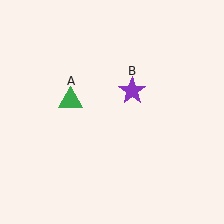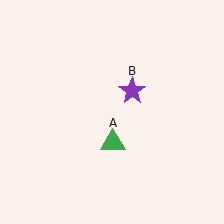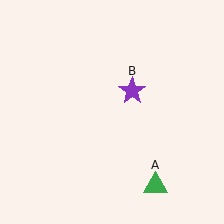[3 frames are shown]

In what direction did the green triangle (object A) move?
The green triangle (object A) moved down and to the right.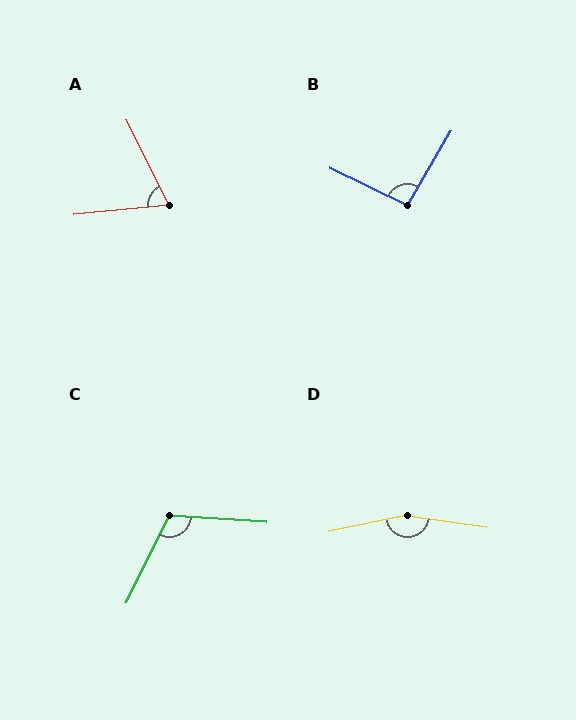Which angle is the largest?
D, at approximately 160 degrees.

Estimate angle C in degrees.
Approximately 113 degrees.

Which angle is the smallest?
A, at approximately 69 degrees.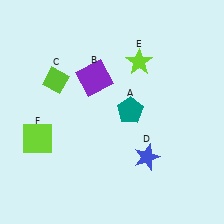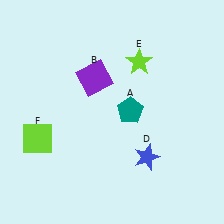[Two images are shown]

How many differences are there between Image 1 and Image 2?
There is 1 difference between the two images.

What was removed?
The lime diamond (C) was removed in Image 2.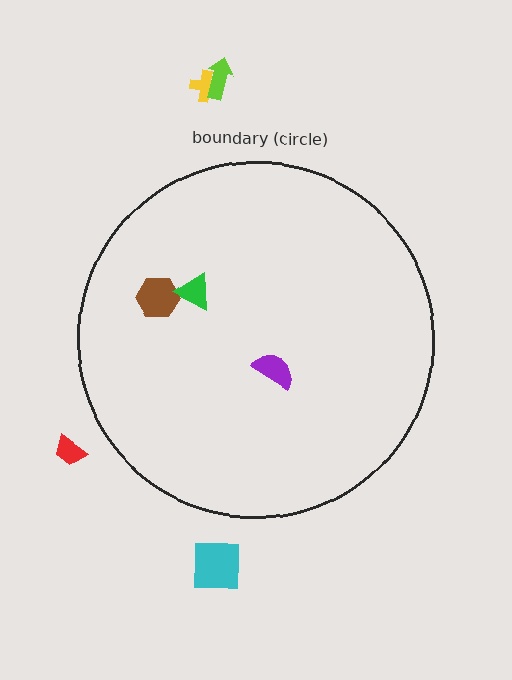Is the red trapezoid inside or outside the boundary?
Outside.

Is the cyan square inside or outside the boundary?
Outside.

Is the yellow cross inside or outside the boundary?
Outside.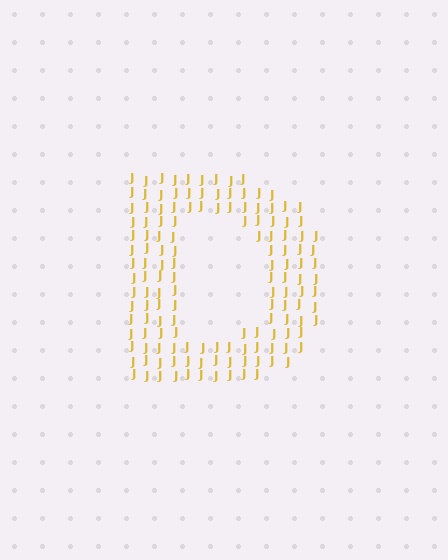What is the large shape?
The large shape is the letter D.